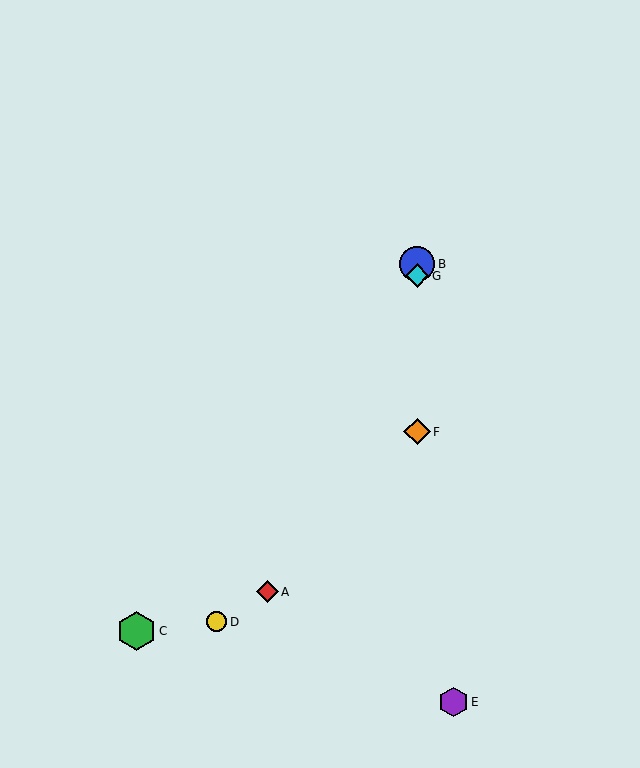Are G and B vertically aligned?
Yes, both are at x≈417.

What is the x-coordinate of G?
Object G is at x≈417.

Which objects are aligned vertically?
Objects B, F, G are aligned vertically.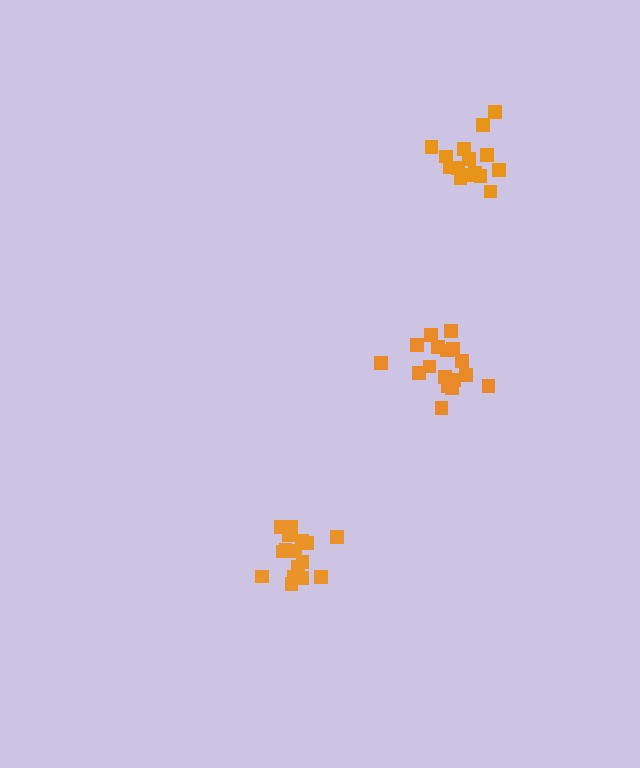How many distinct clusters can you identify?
There are 3 distinct clusters.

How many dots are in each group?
Group 1: 17 dots, Group 2: 15 dots, Group 3: 16 dots (48 total).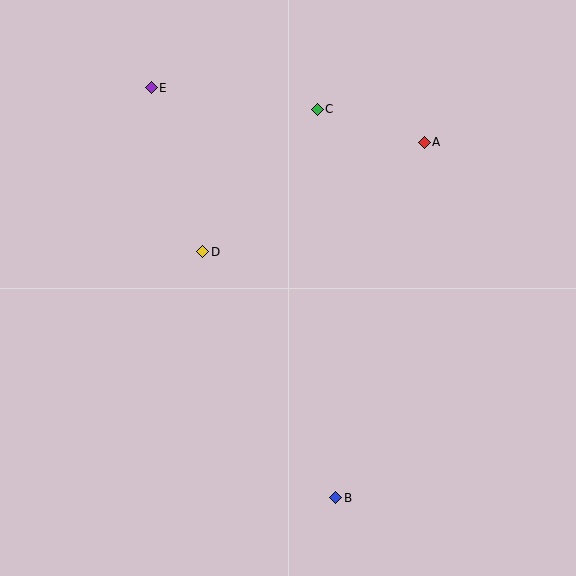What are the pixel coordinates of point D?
Point D is at (203, 252).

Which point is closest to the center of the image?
Point D at (203, 252) is closest to the center.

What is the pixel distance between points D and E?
The distance between D and E is 172 pixels.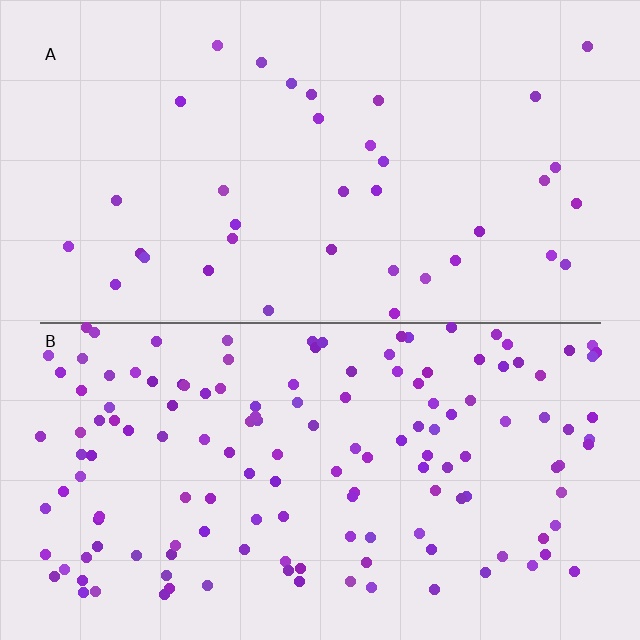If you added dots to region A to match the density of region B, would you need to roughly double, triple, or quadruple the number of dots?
Approximately quadruple.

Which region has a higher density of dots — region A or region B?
B (the bottom).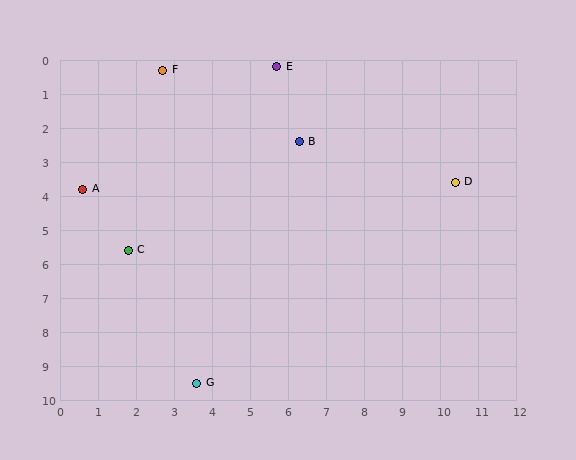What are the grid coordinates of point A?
Point A is at approximately (0.6, 3.8).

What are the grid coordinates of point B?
Point B is at approximately (6.3, 2.4).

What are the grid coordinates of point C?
Point C is at approximately (1.8, 5.6).